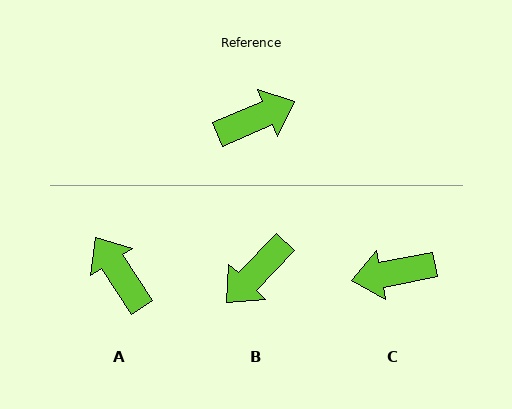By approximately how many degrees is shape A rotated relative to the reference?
Approximately 100 degrees counter-clockwise.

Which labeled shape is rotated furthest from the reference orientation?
C, about 168 degrees away.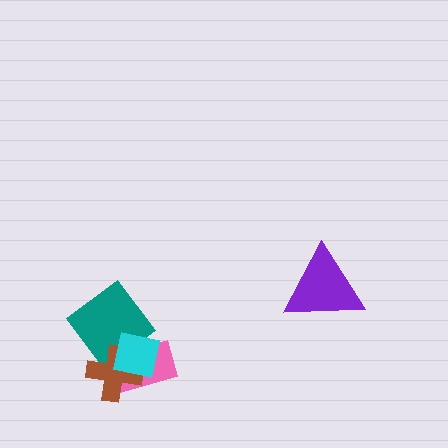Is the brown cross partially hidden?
Yes, it is partially covered by another shape.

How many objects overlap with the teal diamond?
3 objects overlap with the teal diamond.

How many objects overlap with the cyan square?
3 objects overlap with the cyan square.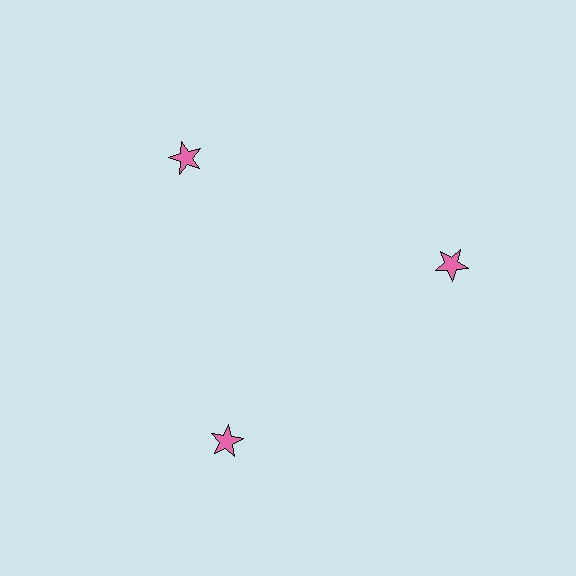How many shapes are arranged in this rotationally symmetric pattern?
There are 3 shapes, arranged in 3 groups of 1.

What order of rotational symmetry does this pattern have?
This pattern has 3-fold rotational symmetry.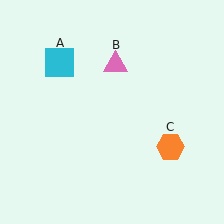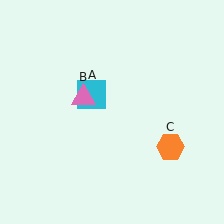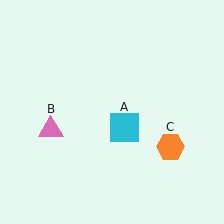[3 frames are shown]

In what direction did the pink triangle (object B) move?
The pink triangle (object B) moved down and to the left.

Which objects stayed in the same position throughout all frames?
Orange hexagon (object C) remained stationary.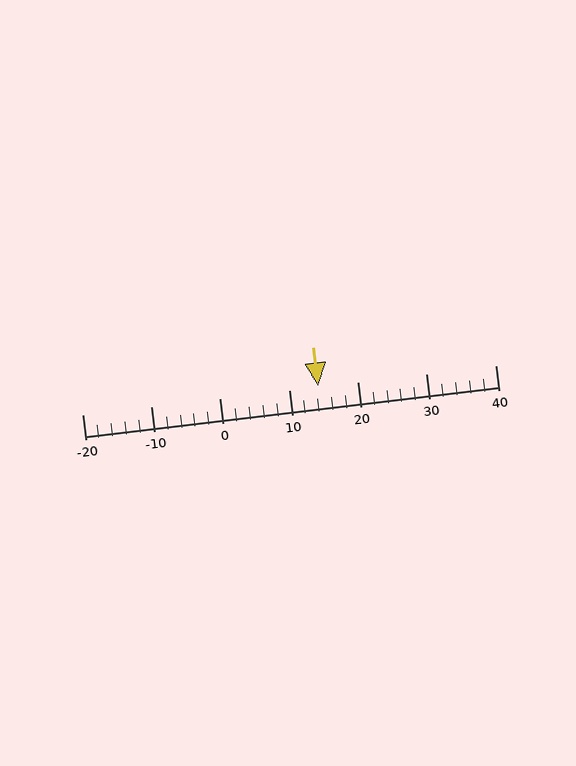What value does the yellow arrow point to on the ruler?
The yellow arrow points to approximately 14.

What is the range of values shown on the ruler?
The ruler shows values from -20 to 40.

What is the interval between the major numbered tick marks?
The major tick marks are spaced 10 units apart.